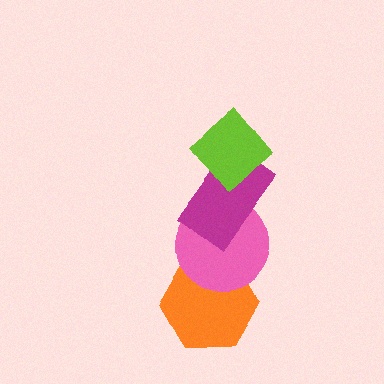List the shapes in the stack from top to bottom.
From top to bottom: the lime diamond, the magenta rectangle, the pink circle, the orange hexagon.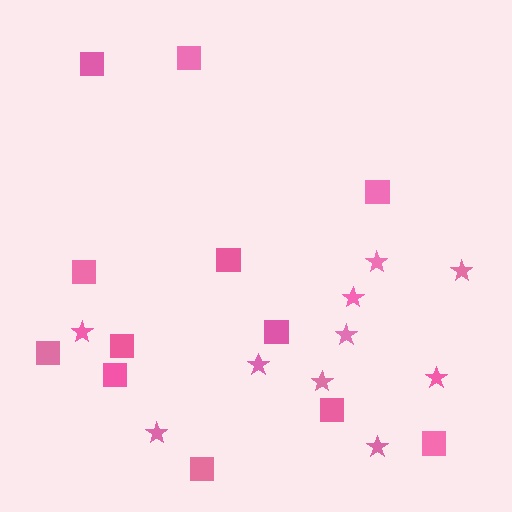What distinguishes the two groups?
There are 2 groups: one group of squares (12) and one group of stars (10).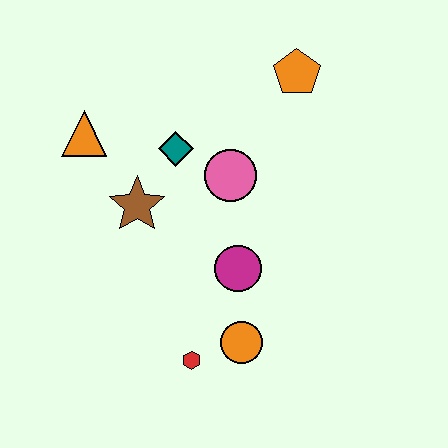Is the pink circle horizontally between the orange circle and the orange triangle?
Yes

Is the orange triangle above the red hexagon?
Yes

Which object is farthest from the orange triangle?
The orange circle is farthest from the orange triangle.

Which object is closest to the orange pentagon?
The pink circle is closest to the orange pentagon.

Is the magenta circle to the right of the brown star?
Yes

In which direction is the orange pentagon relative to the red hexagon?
The orange pentagon is above the red hexagon.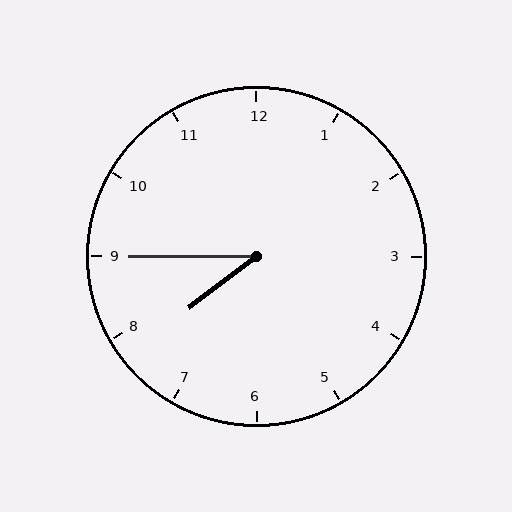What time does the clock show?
7:45.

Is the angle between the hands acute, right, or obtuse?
It is acute.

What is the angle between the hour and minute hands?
Approximately 38 degrees.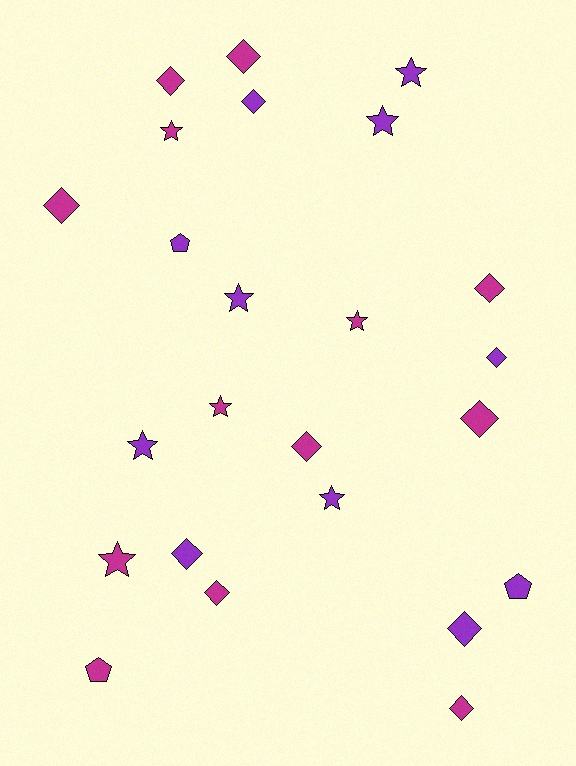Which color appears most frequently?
Magenta, with 13 objects.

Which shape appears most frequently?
Diamond, with 12 objects.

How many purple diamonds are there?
There are 4 purple diamonds.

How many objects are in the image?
There are 24 objects.